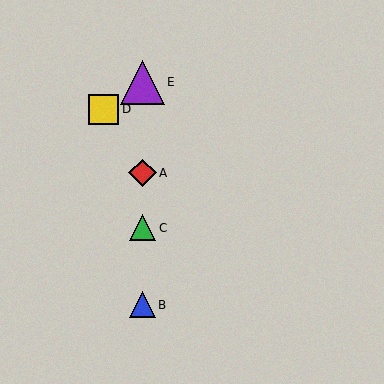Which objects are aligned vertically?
Objects A, B, C, E are aligned vertically.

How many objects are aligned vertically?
4 objects (A, B, C, E) are aligned vertically.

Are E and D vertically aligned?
No, E is at x≈143 and D is at x≈104.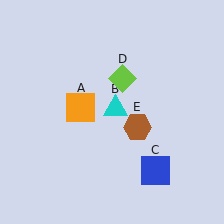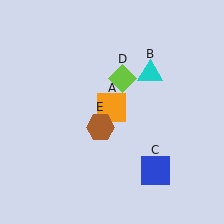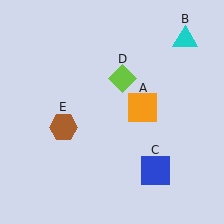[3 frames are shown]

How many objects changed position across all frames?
3 objects changed position: orange square (object A), cyan triangle (object B), brown hexagon (object E).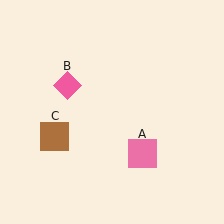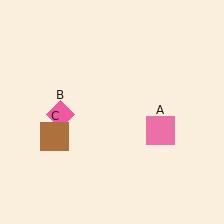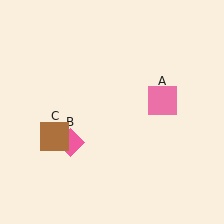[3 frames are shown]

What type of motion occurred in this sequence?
The pink square (object A), pink diamond (object B) rotated counterclockwise around the center of the scene.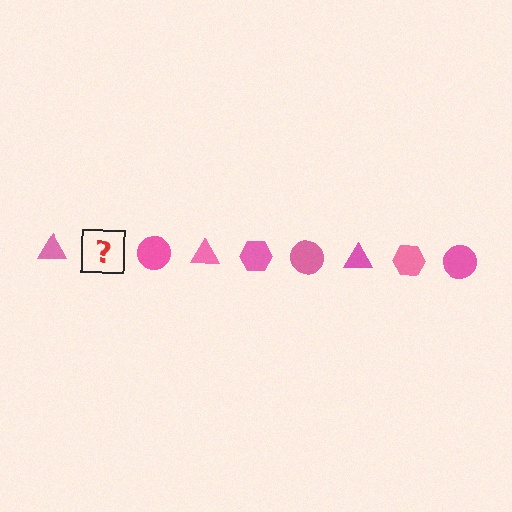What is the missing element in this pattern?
The missing element is a pink hexagon.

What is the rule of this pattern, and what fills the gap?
The rule is that the pattern cycles through triangle, hexagon, circle shapes in pink. The gap should be filled with a pink hexagon.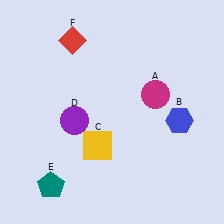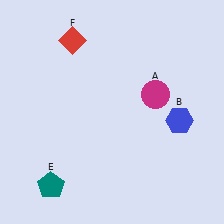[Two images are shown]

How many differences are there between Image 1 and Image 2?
There are 2 differences between the two images.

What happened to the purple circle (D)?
The purple circle (D) was removed in Image 2. It was in the bottom-left area of Image 1.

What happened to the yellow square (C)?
The yellow square (C) was removed in Image 2. It was in the bottom-left area of Image 1.